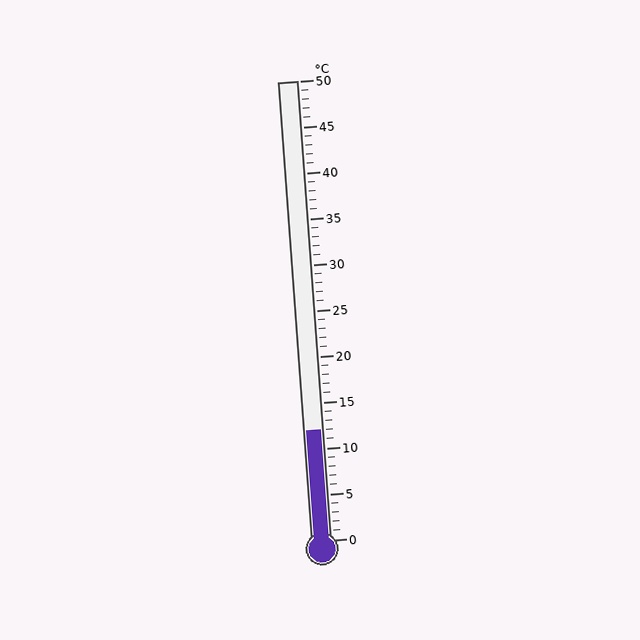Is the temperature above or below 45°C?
The temperature is below 45°C.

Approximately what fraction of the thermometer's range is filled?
The thermometer is filled to approximately 25% of its range.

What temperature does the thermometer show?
The thermometer shows approximately 12°C.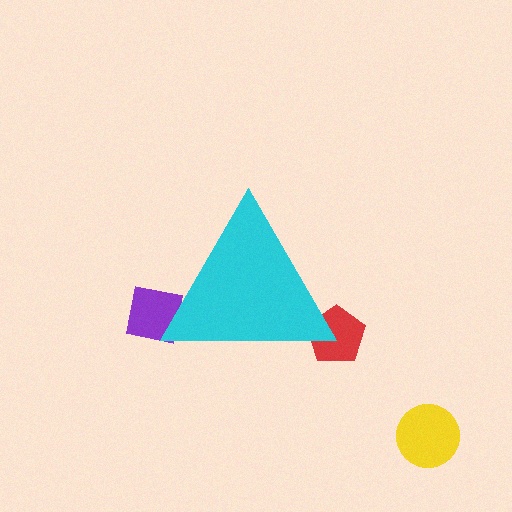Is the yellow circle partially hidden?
No, the yellow circle is fully visible.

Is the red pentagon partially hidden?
Yes, the red pentagon is partially hidden behind the cyan triangle.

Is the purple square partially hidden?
Yes, the purple square is partially hidden behind the cyan triangle.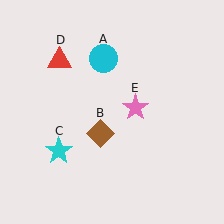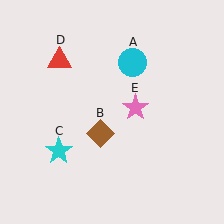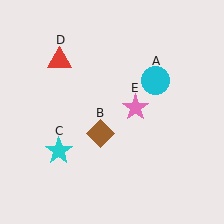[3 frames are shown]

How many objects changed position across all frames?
1 object changed position: cyan circle (object A).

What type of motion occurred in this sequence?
The cyan circle (object A) rotated clockwise around the center of the scene.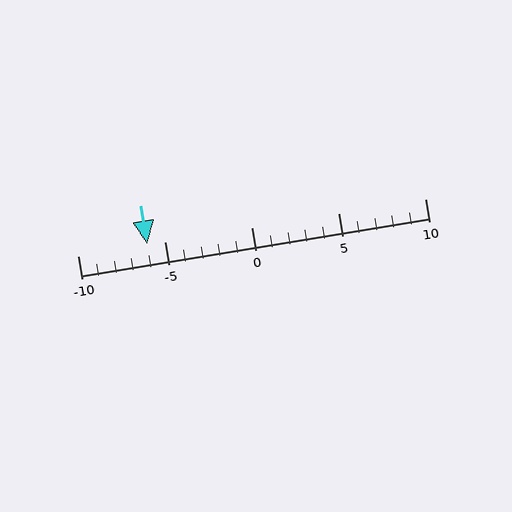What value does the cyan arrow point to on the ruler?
The cyan arrow points to approximately -6.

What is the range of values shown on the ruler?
The ruler shows values from -10 to 10.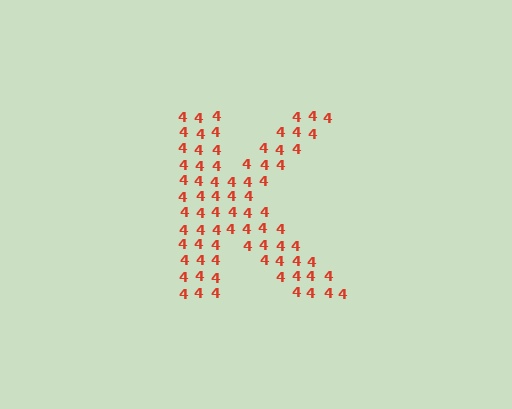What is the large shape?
The large shape is the letter K.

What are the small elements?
The small elements are digit 4's.